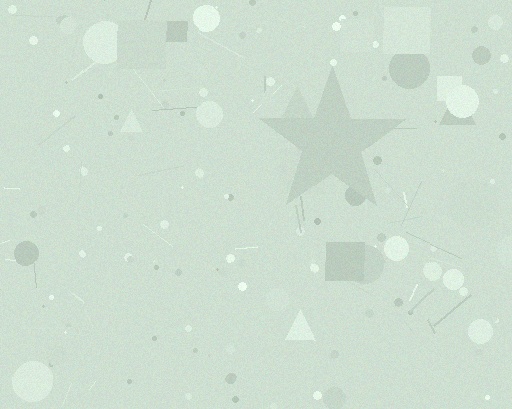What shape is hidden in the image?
A star is hidden in the image.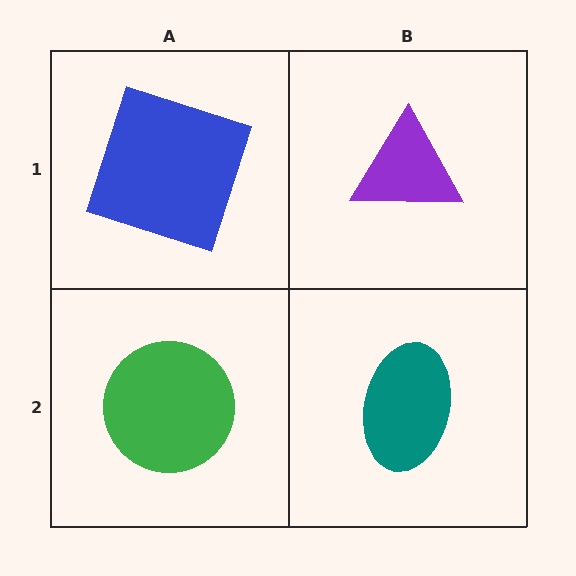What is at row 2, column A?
A green circle.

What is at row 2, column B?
A teal ellipse.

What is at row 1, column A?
A blue square.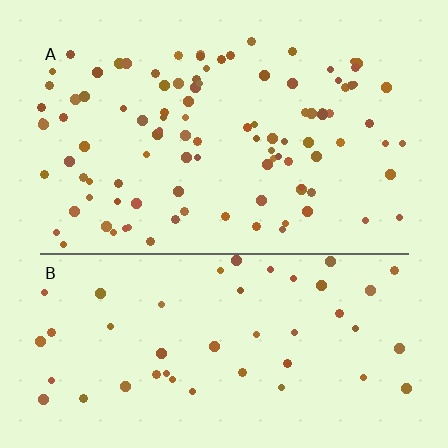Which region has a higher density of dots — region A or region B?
A (the top).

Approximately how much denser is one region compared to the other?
Approximately 2.1× — region A over region B.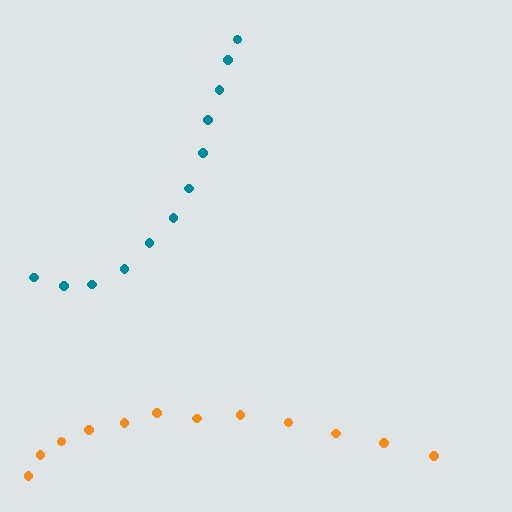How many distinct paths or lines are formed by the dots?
There are 2 distinct paths.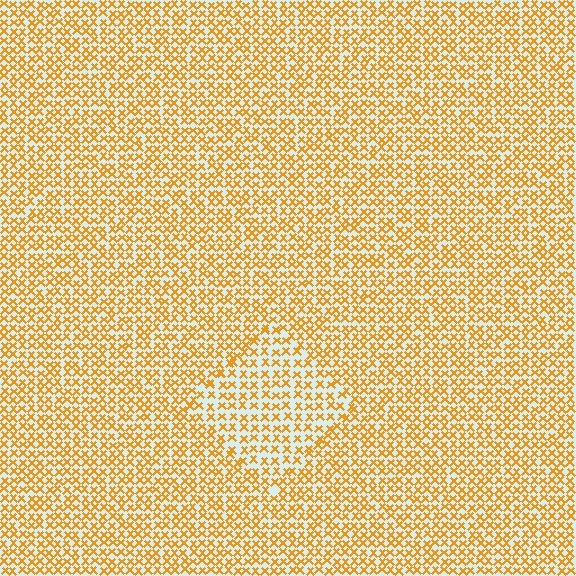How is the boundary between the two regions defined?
The boundary is defined by a change in element density (approximately 1.5x ratio). All elements are the same color, size, and shape.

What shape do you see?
I see a diamond.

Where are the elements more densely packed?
The elements are more densely packed outside the diamond boundary.